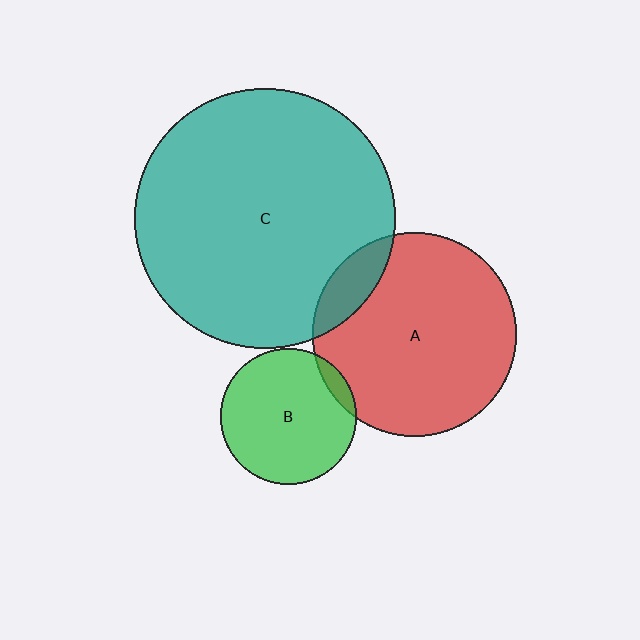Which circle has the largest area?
Circle C (teal).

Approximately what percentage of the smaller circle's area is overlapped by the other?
Approximately 10%.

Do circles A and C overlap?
Yes.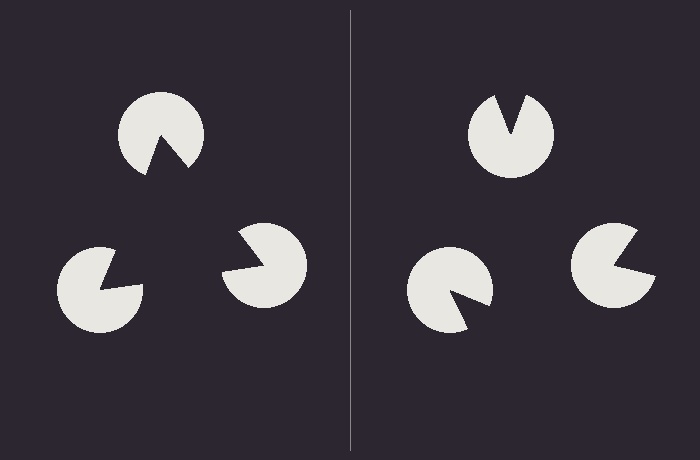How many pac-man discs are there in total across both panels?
6 — 3 on each side.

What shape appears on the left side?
An illusory triangle.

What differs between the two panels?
The pac-man discs are positioned identically on both sides; only the wedge orientations differ. On the left they align to a triangle; on the right they are misaligned.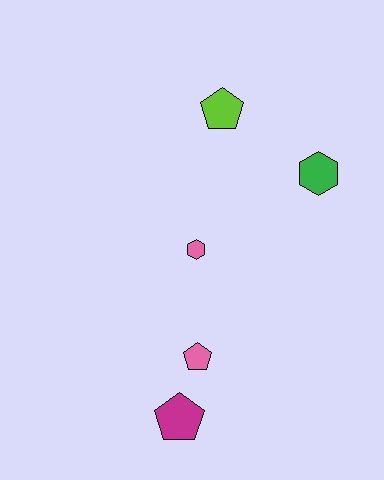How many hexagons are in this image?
There are 2 hexagons.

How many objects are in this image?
There are 5 objects.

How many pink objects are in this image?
There are 2 pink objects.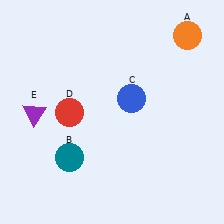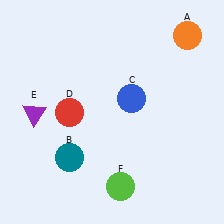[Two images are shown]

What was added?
A lime circle (F) was added in Image 2.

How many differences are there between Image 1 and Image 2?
There is 1 difference between the two images.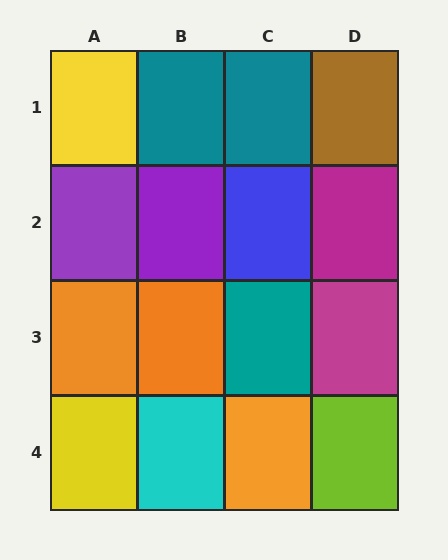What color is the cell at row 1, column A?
Yellow.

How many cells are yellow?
2 cells are yellow.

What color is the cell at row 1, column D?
Brown.